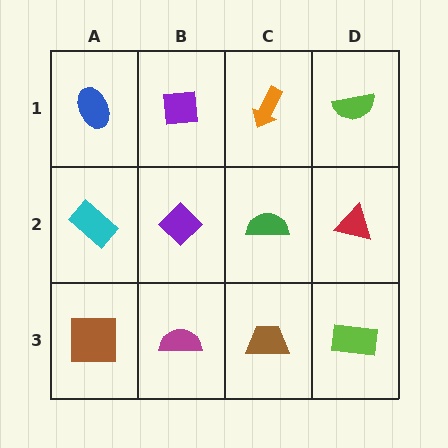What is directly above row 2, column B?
A purple square.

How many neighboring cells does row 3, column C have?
3.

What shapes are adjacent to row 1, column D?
A red triangle (row 2, column D), an orange arrow (row 1, column C).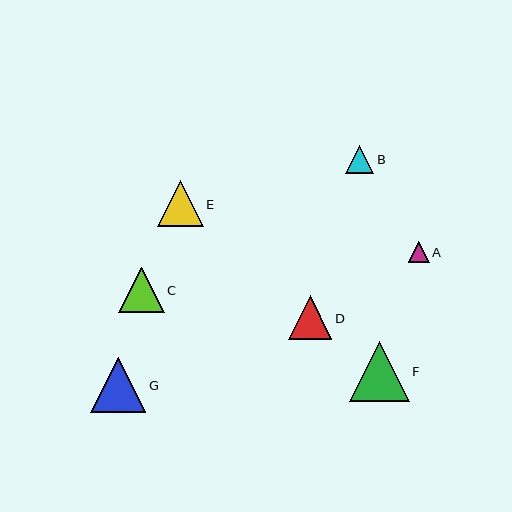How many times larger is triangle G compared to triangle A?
Triangle G is approximately 2.6 times the size of triangle A.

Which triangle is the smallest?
Triangle A is the smallest with a size of approximately 21 pixels.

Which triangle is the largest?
Triangle F is the largest with a size of approximately 60 pixels.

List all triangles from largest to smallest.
From largest to smallest: F, G, E, C, D, B, A.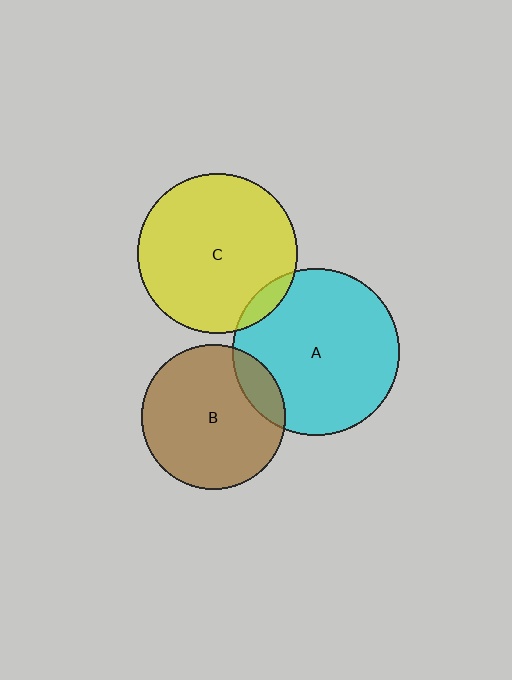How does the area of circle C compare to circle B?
Approximately 1.2 times.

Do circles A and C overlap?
Yes.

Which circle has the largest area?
Circle A (cyan).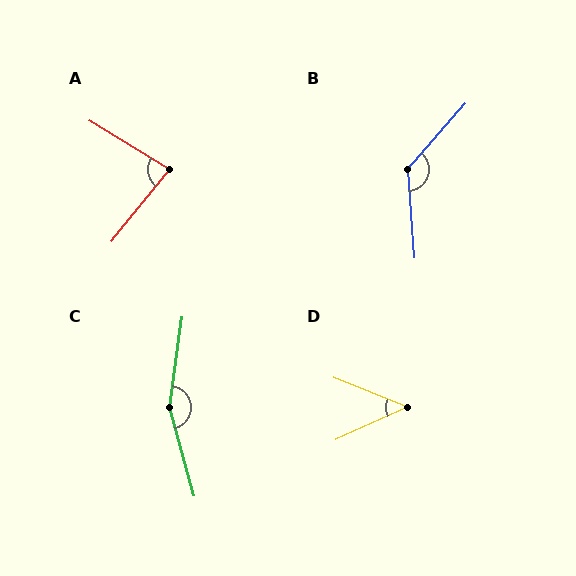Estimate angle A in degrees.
Approximately 83 degrees.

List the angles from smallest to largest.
D (46°), A (83°), B (134°), C (157°).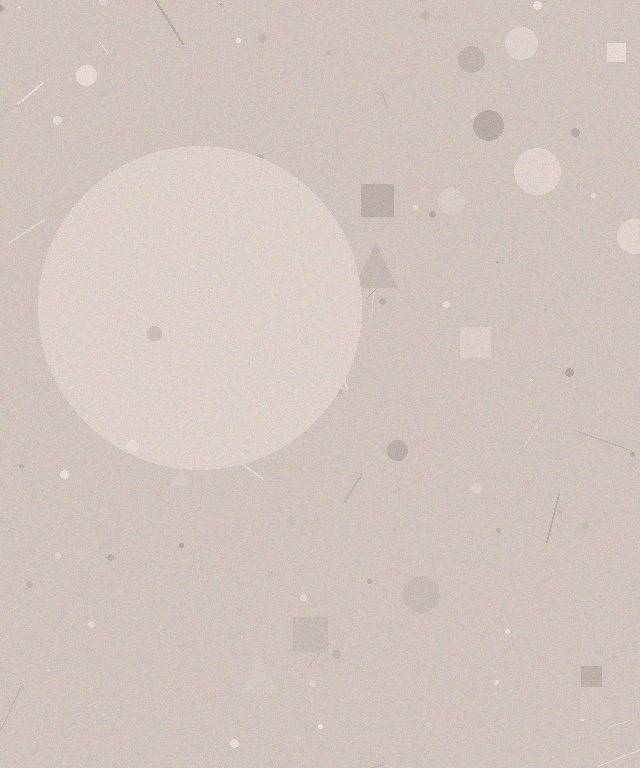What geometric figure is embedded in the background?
A circle is embedded in the background.